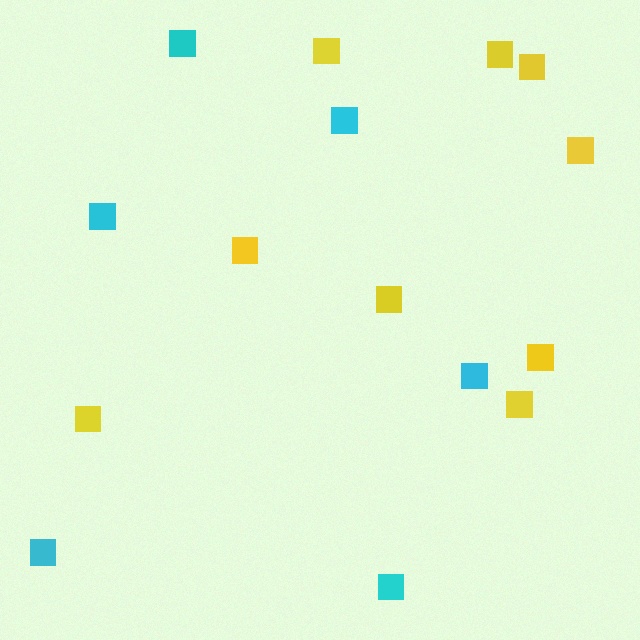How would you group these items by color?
There are 2 groups: one group of yellow squares (9) and one group of cyan squares (6).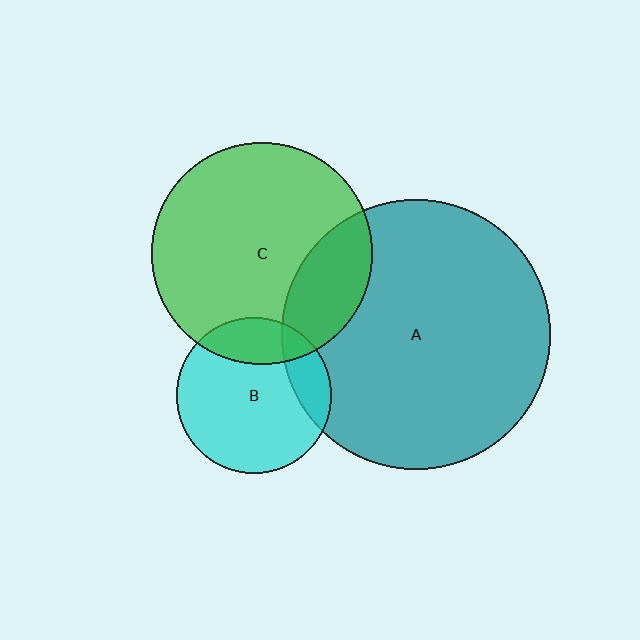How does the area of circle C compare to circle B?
Approximately 2.0 times.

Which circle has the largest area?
Circle A (teal).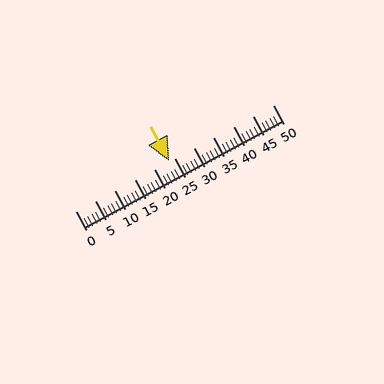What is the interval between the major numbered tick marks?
The major tick marks are spaced 5 units apart.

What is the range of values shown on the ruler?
The ruler shows values from 0 to 50.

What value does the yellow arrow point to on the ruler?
The yellow arrow points to approximately 24.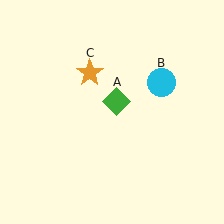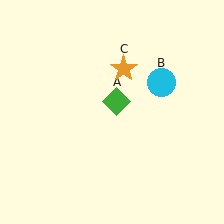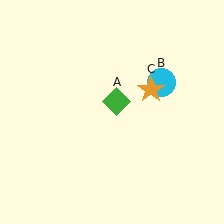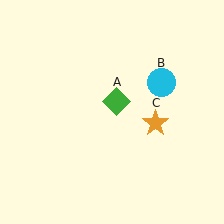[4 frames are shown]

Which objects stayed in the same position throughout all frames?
Green diamond (object A) and cyan circle (object B) remained stationary.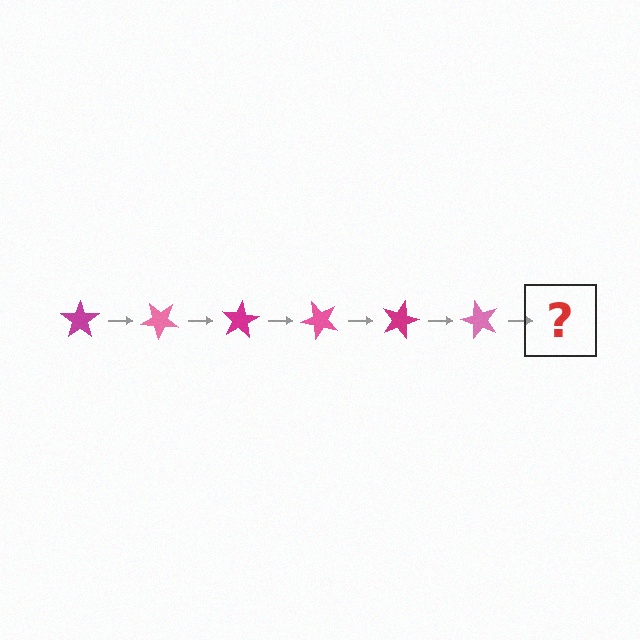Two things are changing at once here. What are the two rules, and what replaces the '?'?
The two rules are that it rotates 40 degrees each step and the color cycles through magenta and pink. The '?' should be a magenta star, rotated 240 degrees from the start.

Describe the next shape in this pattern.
It should be a magenta star, rotated 240 degrees from the start.